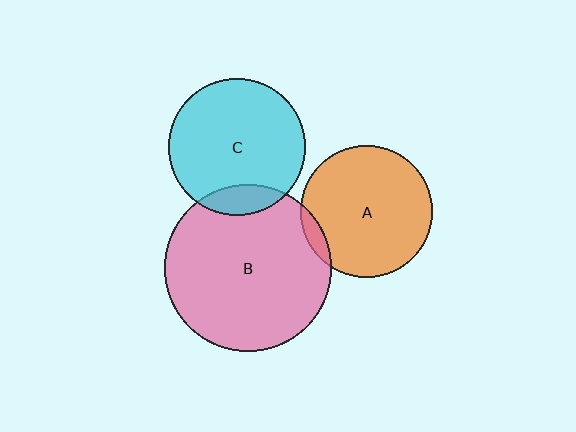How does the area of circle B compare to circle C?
Approximately 1.5 times.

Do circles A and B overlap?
Yes.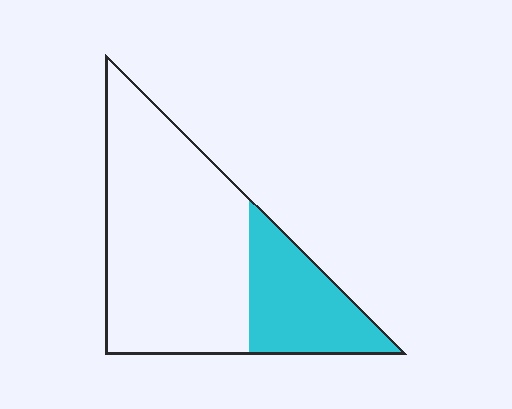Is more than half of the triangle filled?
No.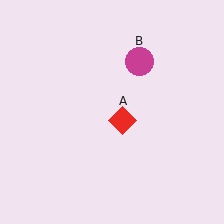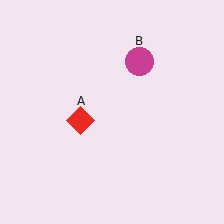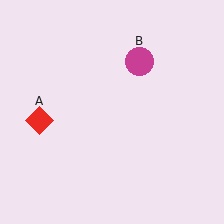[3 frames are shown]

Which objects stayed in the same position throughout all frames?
Magenta circle (object B) remained stationary.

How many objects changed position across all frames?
1 object changed position: red diamond (object A).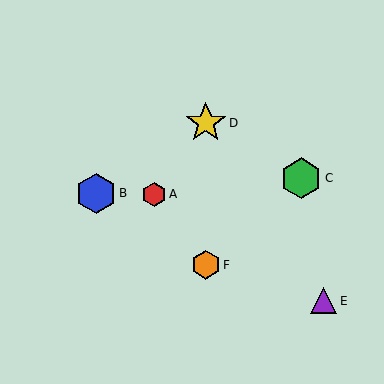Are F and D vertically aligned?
Yes, both are at x≈206.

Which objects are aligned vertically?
Objects D, F are aligned vertically.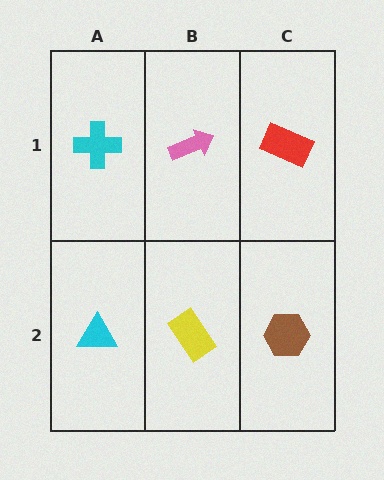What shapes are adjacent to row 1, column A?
A cyan triangle (row 2, column A), a pink arrow (row 1, column B).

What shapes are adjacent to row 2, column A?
A cyan cross (row 1, column A), a yellow rectangle (row 2, column B).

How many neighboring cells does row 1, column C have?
2.